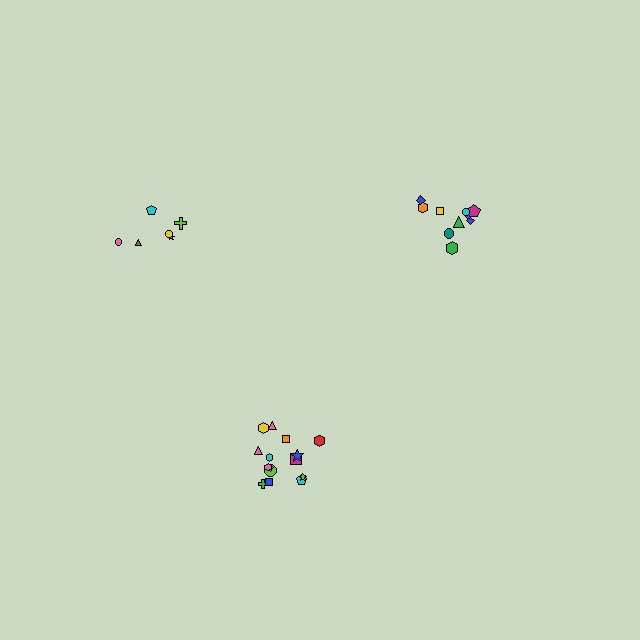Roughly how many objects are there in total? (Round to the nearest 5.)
Roughly 30 objects in total.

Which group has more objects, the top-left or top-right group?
The top-right group.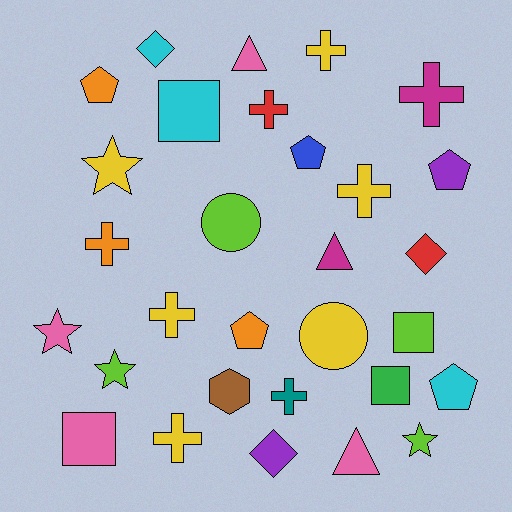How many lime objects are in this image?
There are 4 lime objects.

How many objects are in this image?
There are 30 objects.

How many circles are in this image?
There are 2 circles.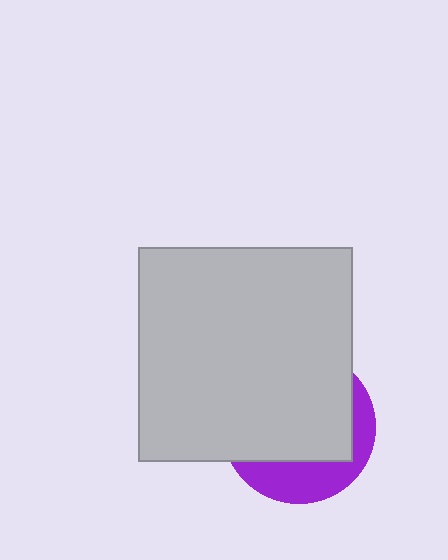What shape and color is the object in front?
The object in front is a light gray square.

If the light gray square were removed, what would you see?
You would see the complete purple circle.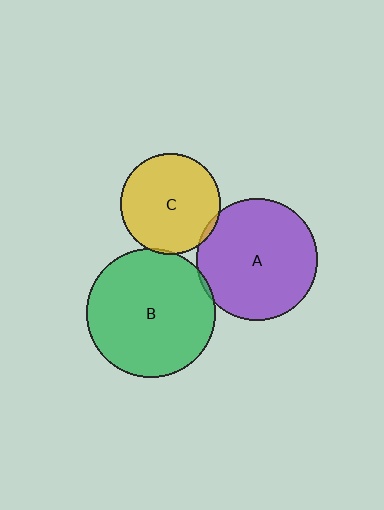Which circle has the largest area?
Circle B (green).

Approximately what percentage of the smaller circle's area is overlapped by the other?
Approximately 5%.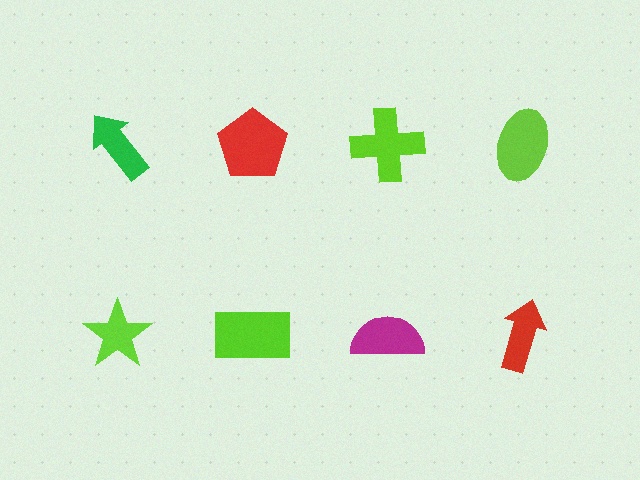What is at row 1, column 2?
A red pentagon.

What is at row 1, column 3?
A lime cross.